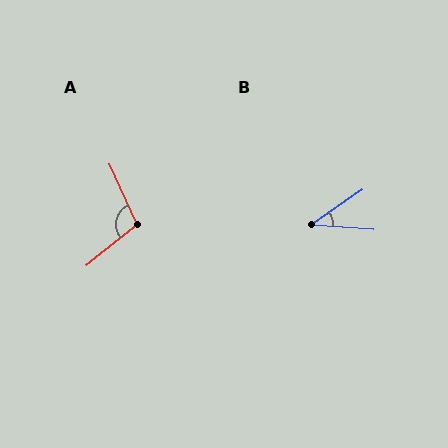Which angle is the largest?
A, at approximately 105 degrees.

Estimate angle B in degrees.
Approximately 38 degrees.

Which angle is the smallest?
B, at approximately 38 degrees.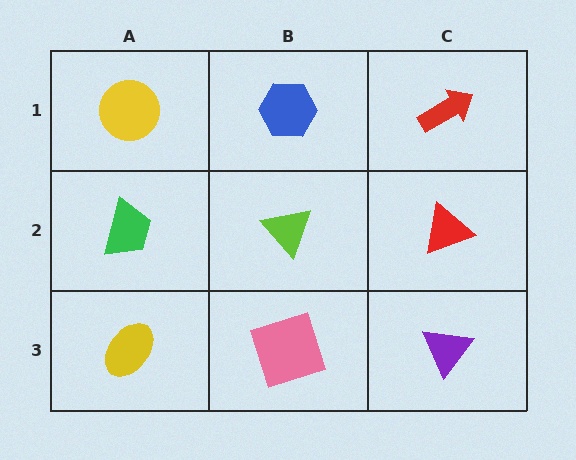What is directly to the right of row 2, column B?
A red triangle.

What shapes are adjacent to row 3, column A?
A green trapezoid (row 2, column A), a pink square (row 3, column B).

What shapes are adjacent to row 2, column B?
A blue hexagon (row 1, column B), a pink square (row 3, column B), a green trapezoid (row 2, column A), a red triangle (row 2, column C).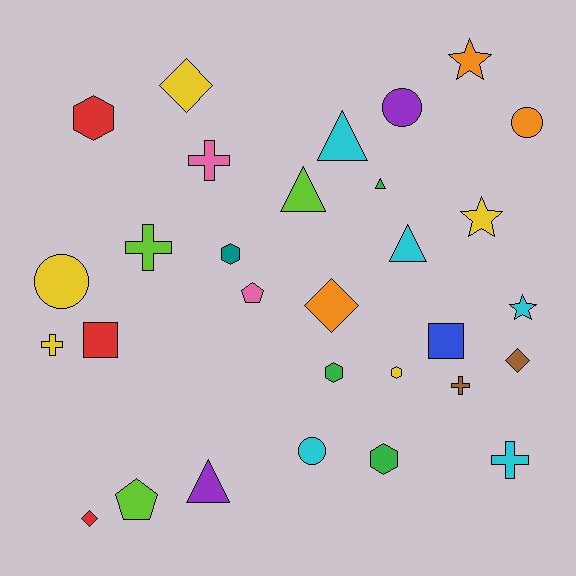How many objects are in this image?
There are 30 objects.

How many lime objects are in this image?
There are 3 lime objects.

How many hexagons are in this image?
There are 5 hexagons.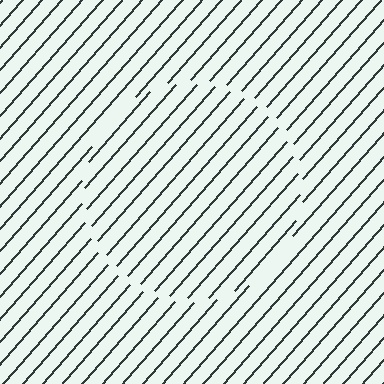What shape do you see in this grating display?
An illusory circle. The interior of the shape contains the same grating, shifted by half a period — the contour is defined by the phase discontinuity where line-ends from the inner and outer gratings abut.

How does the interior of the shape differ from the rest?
The interior of the shape contains the same grating, shifted by half a period — the contour is defined by the phase discontinuity where line-ends from the inner and outer gratings abut.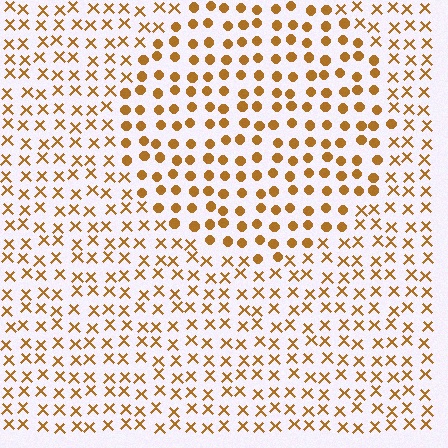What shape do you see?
I see a circle.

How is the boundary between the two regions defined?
The boundary is defined by a change in element shape: circles inside vs. X marks outside. All elements share the same color and spacing.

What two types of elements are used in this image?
The image uses circles inside the circle region and X marks outside it.